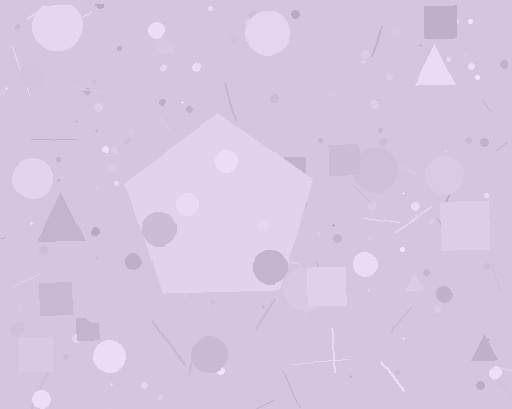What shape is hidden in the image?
A pentagon is hidden in the image.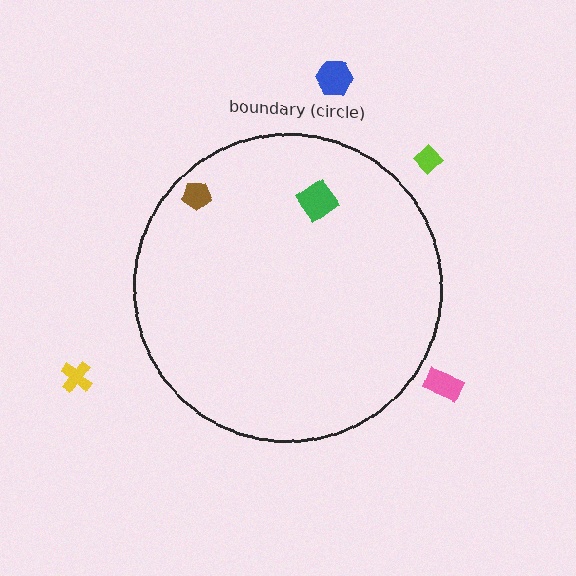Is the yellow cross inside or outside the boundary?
Outside.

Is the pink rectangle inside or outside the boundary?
Outside.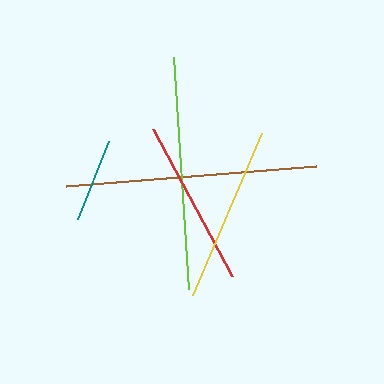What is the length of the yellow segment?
The yellow segment is approximately 176 pixels long.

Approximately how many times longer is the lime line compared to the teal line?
The lime line is approximately 2.8 times the length of the teal line.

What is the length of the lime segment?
The lime segment is approximately 232 pixels long.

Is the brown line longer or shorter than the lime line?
The brown line is longer than the lime line.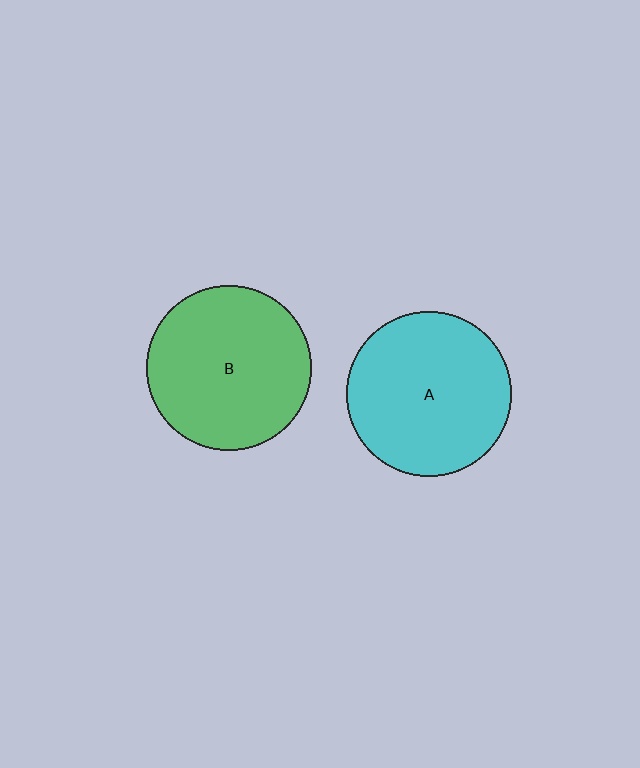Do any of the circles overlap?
No, none of the circles overlap.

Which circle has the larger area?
Circle A (cyan).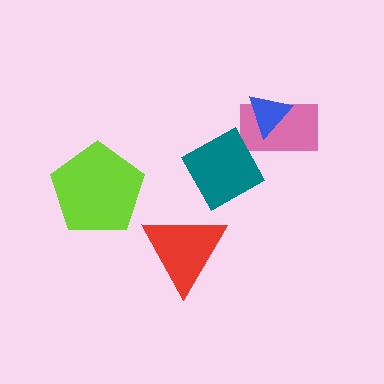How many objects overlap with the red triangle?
0 objects overlap with the red triangle.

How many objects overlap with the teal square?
0 objects overlap with the teal square.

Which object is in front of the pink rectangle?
The blue triangle is in front of the pink rectangle.